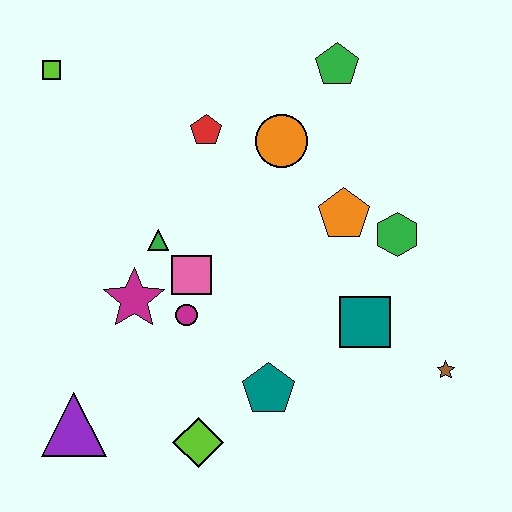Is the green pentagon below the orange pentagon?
No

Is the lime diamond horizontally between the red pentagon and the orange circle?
No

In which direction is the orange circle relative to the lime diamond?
The orange circle is above the lime diamond.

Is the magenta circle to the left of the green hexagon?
Yes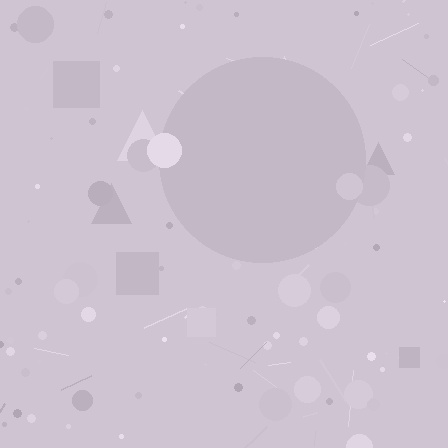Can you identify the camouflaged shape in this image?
The camouflaged shape is a circle.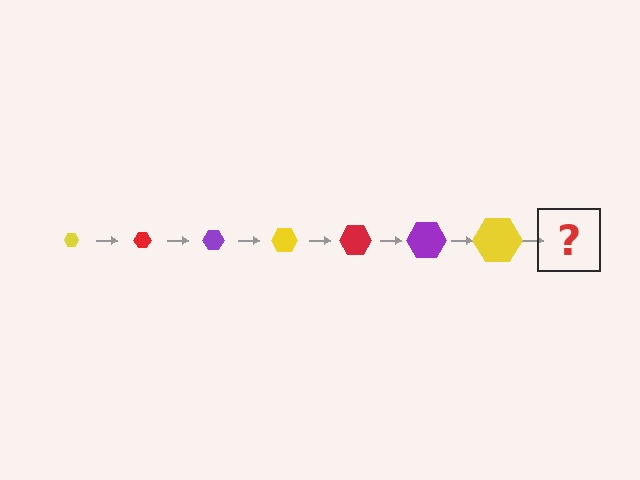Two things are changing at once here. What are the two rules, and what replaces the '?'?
The two rules are that the hexagon grows larger each step and the color cycles through yellow, red, and purple. The '?' should be a red hexagon, larger than the previous one.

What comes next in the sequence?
The next element should be a red hexagon, larger than the previous one.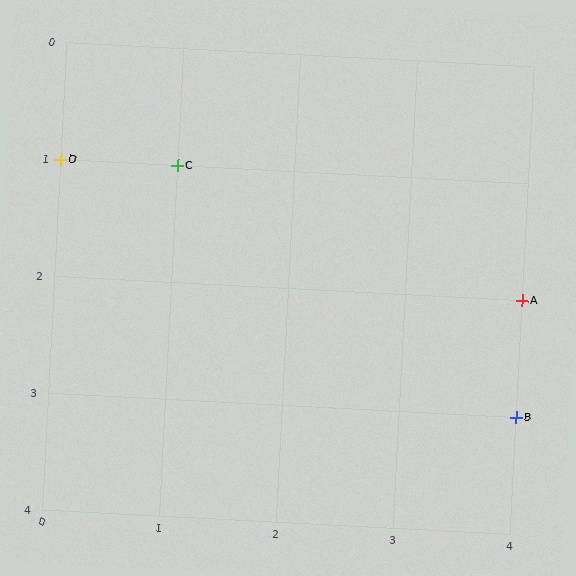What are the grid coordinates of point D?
Point D is at grid coordinates (0, 1).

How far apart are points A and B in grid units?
Points A and B are 1 row apart.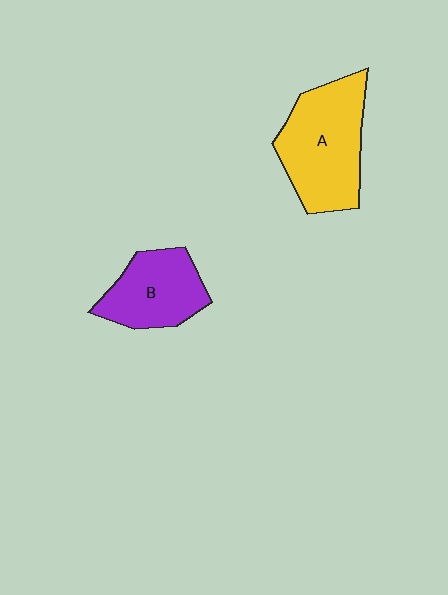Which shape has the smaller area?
Shape B (purple).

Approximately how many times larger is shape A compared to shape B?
Approximately 1.4 times.